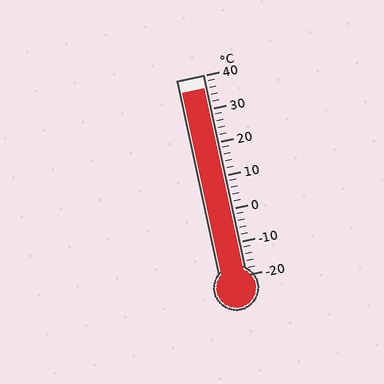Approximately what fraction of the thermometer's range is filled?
The thermometer is filled to approximately 95% of its range.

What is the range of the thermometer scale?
The thermometer scale ranges from -20°C to 40°C.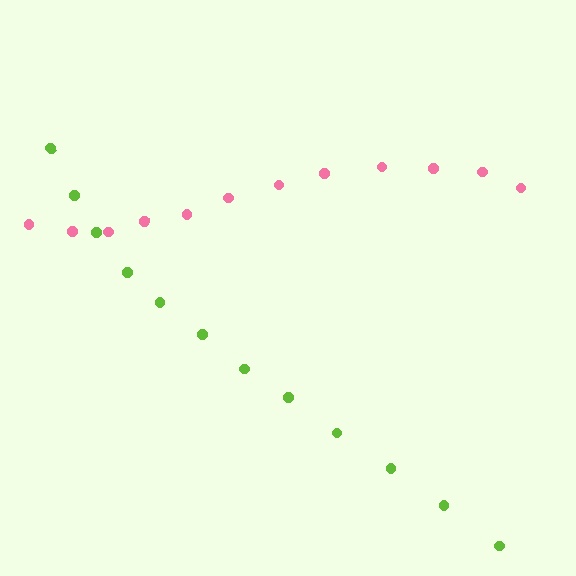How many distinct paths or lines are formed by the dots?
There are 2 distinct paths.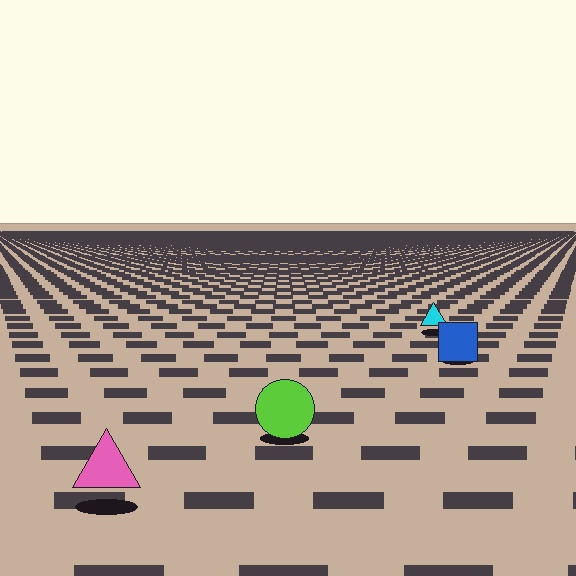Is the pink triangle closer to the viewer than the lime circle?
Yes. The pink triangle is closer — you can tell from the texture gradient: the ground texture is coarser near it.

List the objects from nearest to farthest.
From nearest to farthest: the pink triangle, the lime circle, the blue square, the cyan triangle.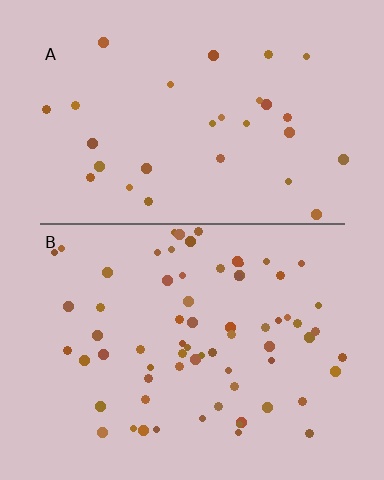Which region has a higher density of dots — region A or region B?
B (the bottom).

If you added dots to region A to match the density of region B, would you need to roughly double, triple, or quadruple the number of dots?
Approximately double.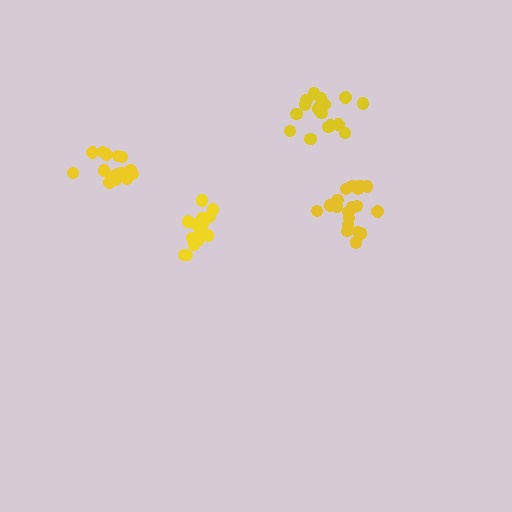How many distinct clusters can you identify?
There are 4 distinct clusters.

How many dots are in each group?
Group 1: 16 dots, Group 2: 16 dots, Group 3: 15 dots, Group 4: 20 dots (67 total).